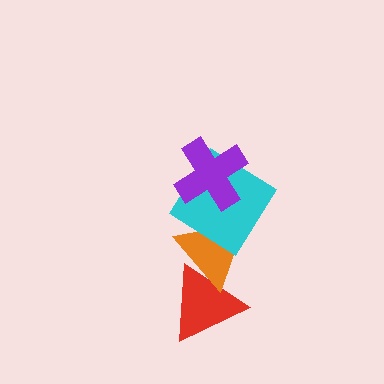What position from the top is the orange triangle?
The orange triangle is 3rd from the top.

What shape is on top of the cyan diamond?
The purple cross is on top of the cyan diamond.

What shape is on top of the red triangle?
The orange triangle is on top of the red triangle.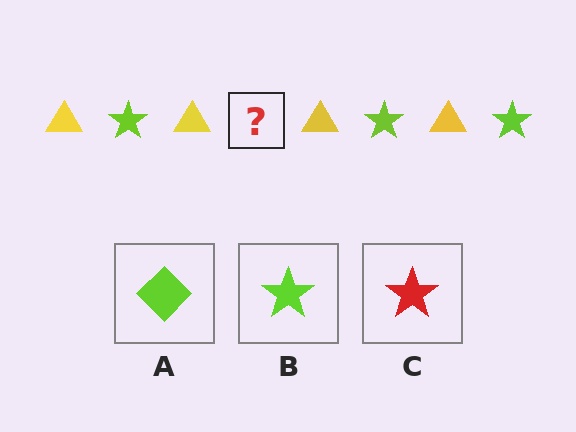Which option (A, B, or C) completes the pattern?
B.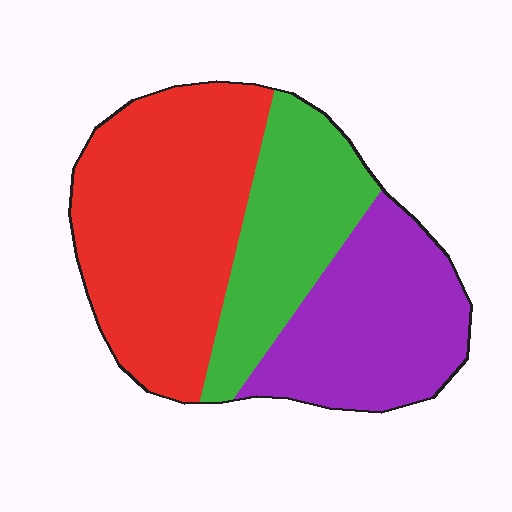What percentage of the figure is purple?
Purple covers about 30% of the figure.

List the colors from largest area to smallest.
From largest to smallest: red, purple, green.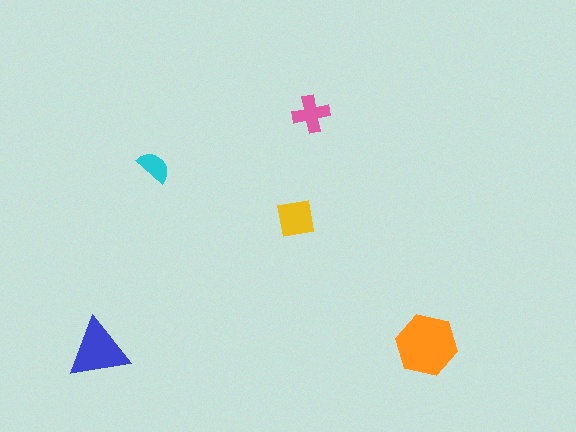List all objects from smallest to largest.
The cyan semicircle, the pink cross, the yellow square, the blue triangle, the orange hexagon.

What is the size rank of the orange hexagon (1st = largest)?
1st.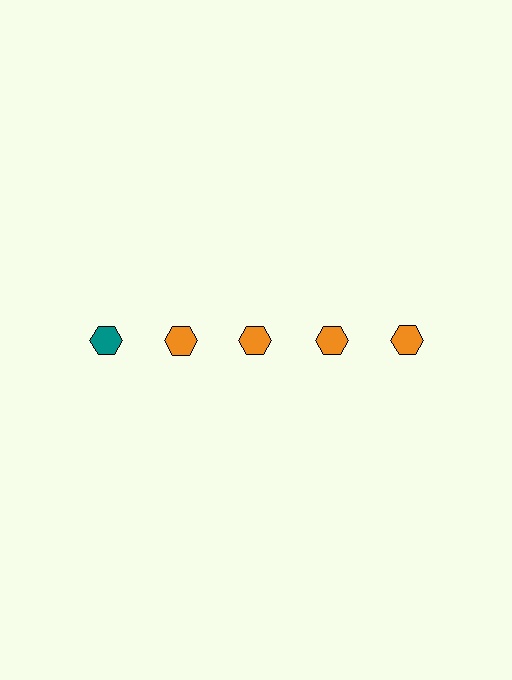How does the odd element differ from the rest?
It has a different color: teal instead of orange.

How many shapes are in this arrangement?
There are 5 shapes arranged in a grid pattern.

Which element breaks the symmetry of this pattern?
The teal hexagon in the top row, leftmost column breaks the symmetry. All other shapes are orange hexagons.